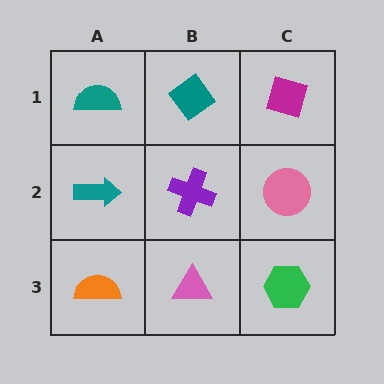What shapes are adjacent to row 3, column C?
A pink circle (row 2, column C), a pink triangle (row 3, column B).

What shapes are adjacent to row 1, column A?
A teal arrow (row 2, column A), a teal diamond (row 1, column B).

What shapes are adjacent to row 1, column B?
A purple cross (row 2, column B), a teal semicircle (row 1, column A), a magenta diamond (row 1, column C).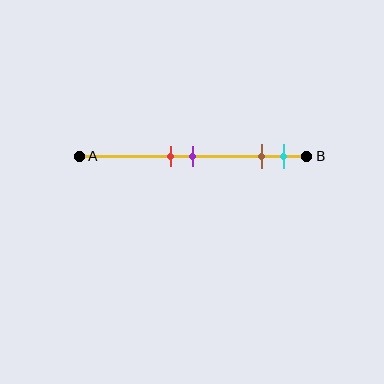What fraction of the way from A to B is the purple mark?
The purple mark is approximately 50% (0.5) of the way from A to B.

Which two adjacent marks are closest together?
The red and purple marks are the closest adjacent pair.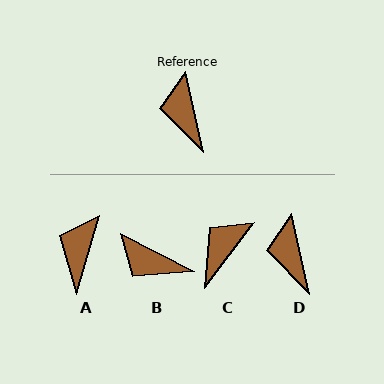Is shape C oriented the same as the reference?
No, it is off by about 50 degrees.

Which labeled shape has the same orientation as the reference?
D.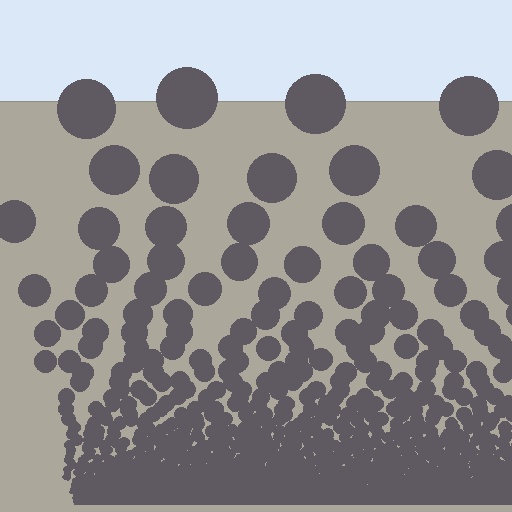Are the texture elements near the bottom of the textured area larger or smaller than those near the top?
Smaller. The gradient is inverted — elements near the bottom are smaller and denser.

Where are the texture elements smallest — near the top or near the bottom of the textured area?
Near the bottom.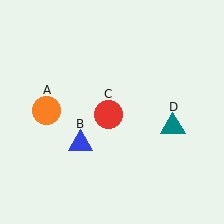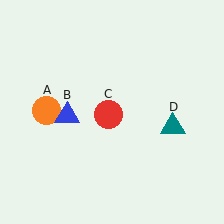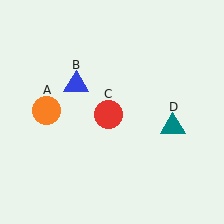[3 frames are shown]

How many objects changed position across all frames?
1 object changed position: blue triangle (object B).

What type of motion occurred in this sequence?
The blue triangle (object B) rotated clockwise around the center of the scene.